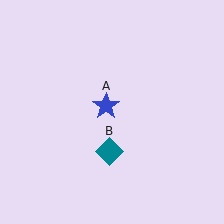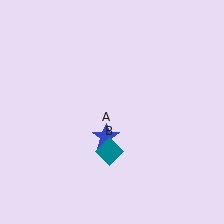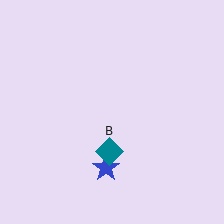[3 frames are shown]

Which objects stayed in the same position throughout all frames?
Teal diamond (object B) remained stationary.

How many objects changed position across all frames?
1 object changed position: blue star (object A).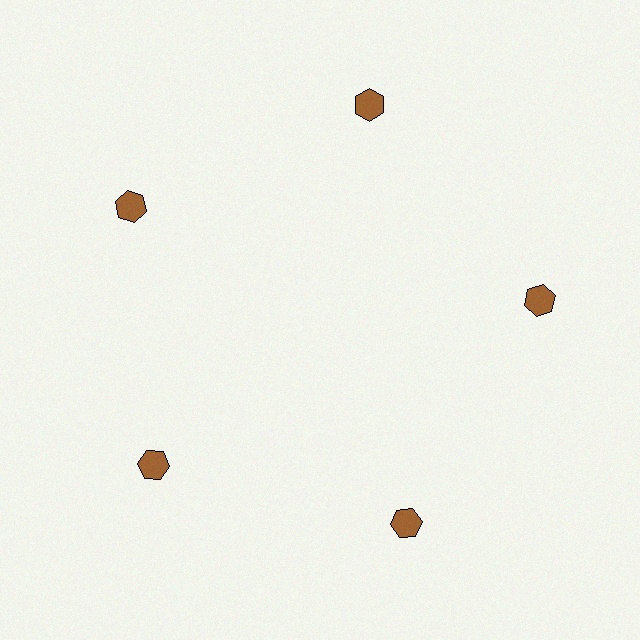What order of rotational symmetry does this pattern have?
This pattern has 5-fold rotational symmetry.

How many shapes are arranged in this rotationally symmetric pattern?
There are 5 shapes, arranged in 5 groups of 1.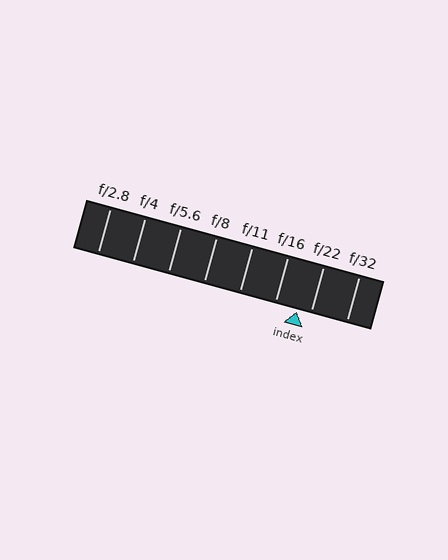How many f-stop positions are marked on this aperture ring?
There are 8 f-stop positions marked.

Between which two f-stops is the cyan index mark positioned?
The index mark is between f/16 and f/22.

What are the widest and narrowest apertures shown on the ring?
The widest aperture shown is f/2.8 and the narrowest is f/32.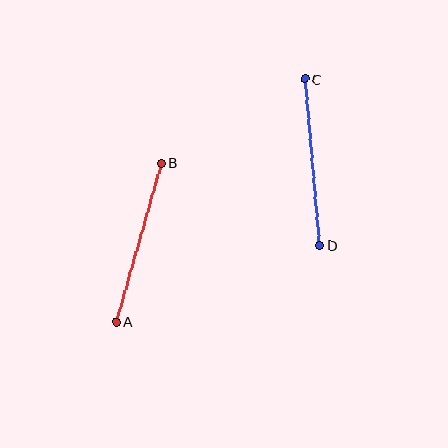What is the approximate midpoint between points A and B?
The midpoint is at approximately (139, 242) pixels.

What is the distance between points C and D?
The distance is approximately 167 pixels.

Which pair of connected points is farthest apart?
Points C and D are farthest apart.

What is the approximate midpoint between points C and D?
The midpoint is at approximately (312, 162) pixels.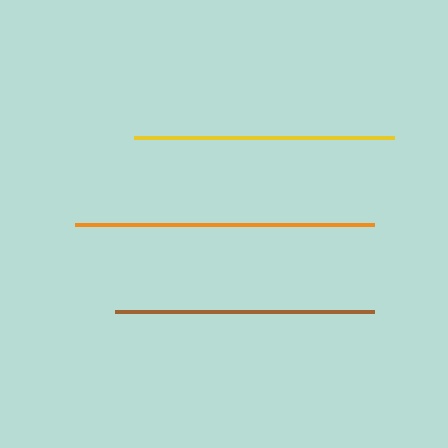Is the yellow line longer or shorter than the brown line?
The yellow line is longer than the brown line.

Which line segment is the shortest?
The brown line is the shortest at approximately 259 pixels.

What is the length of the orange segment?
The orange segment is approximately 299 pixels long.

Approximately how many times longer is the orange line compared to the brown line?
The orange line is approximately 1.2 times the length of the brown line.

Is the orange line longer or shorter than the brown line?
The orange line is longer than the brown line.